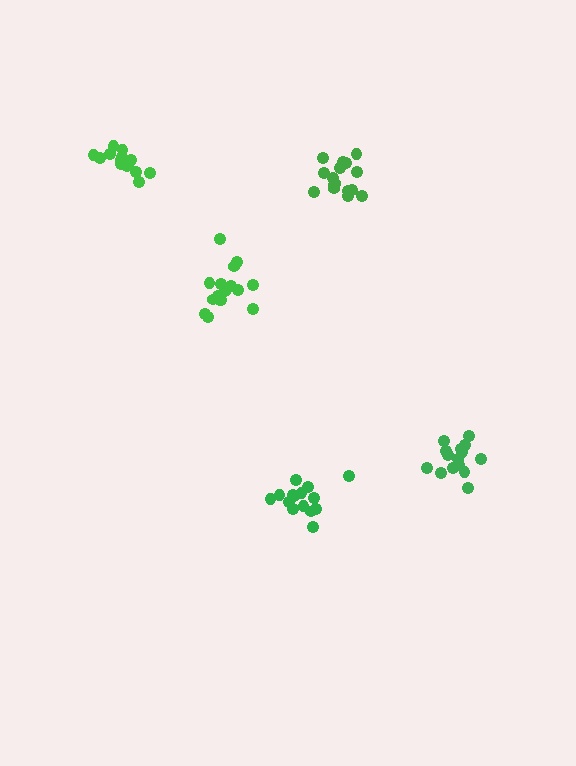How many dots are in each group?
Group 1: 14 dots, Group 2: 15 dots, Group 3: 16 dots, Group 4: 15 dots, Group 5: 17 dots (77 total).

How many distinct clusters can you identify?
There are 5 distinct clusters.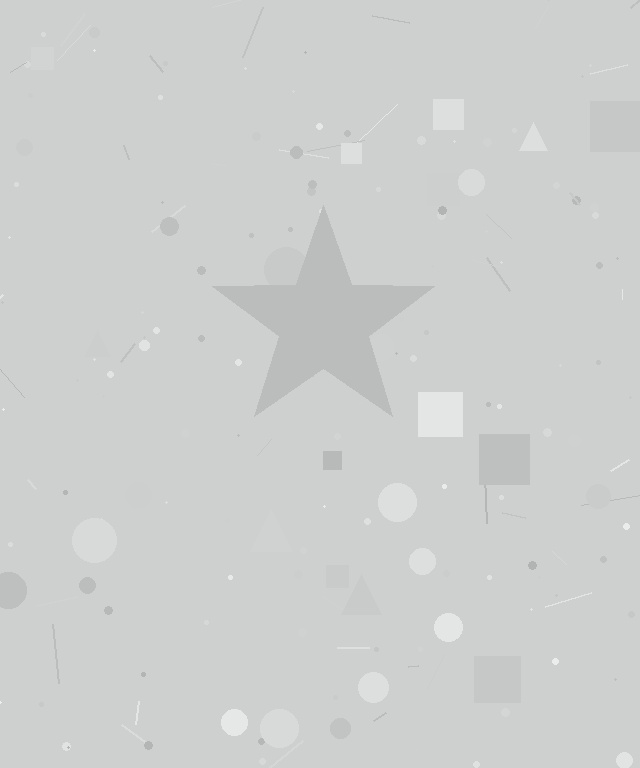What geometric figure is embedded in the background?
A star is embedded in the background.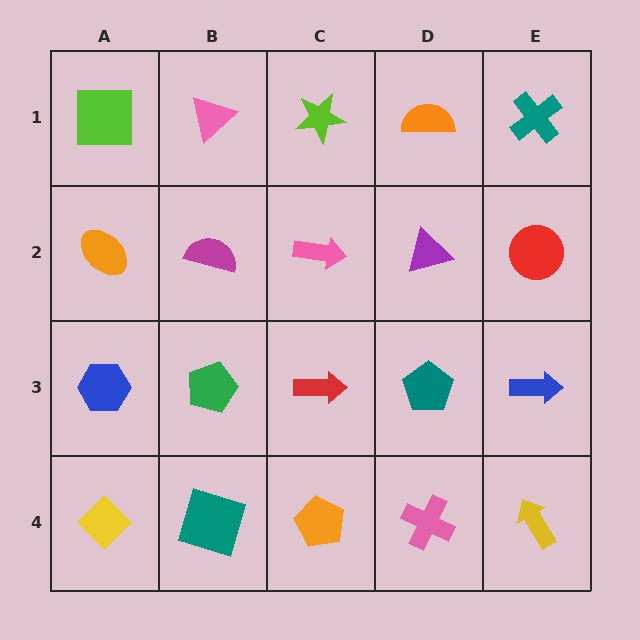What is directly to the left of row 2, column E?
A purple triangle.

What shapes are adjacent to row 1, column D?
A purple triangle (row 2, column D), a lime star (row 1, column C), a teal cross (row 1, column E).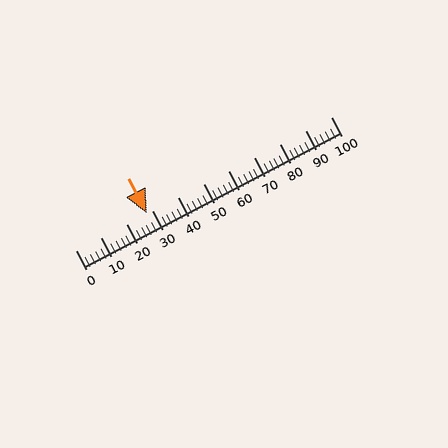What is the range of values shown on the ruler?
The ruler shows values from 0 to 100.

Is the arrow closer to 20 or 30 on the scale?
The arrow is closer to 30.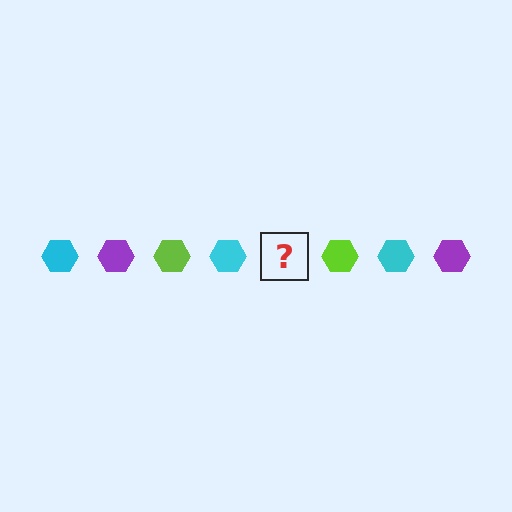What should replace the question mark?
The question mark should be replaced with a purple hexagon.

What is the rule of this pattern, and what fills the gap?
The rule is that the pattern cycles through cyan, purple, lime hexagons. The gap should be filled with a purple hexagon.